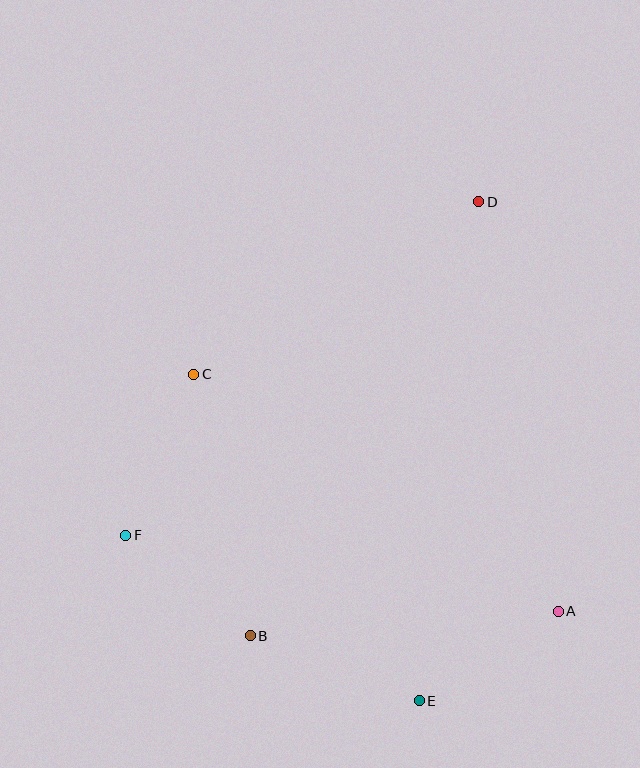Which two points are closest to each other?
Points B and F are closest to each other.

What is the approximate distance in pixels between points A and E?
The distance between A and E is approximately 165 pixels.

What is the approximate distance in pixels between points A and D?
The distance between A and D is approximately 417 pixels.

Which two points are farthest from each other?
Points D and E are farthest from each other.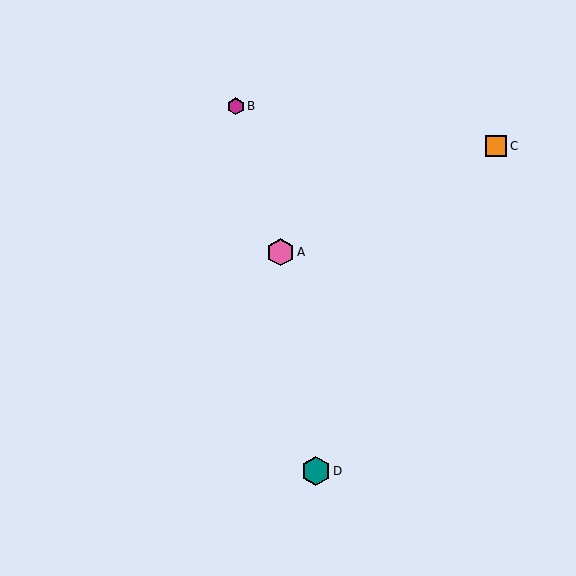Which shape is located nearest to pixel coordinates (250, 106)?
The magenta hexagon (labeled B) at (236, 106) is nearest to that location.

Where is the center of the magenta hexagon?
The center of the magenta hexagon is at (236, 106).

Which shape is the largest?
The teal hexagon (labeled D) is the largest.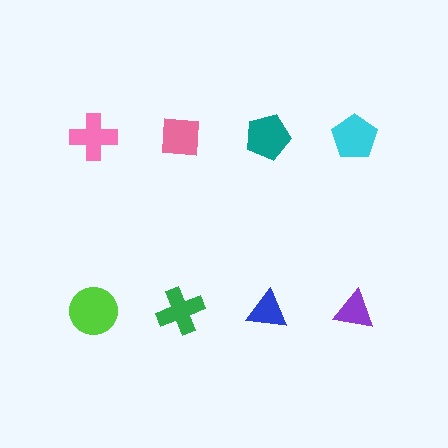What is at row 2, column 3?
A blue triangle.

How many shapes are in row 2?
4 shapes.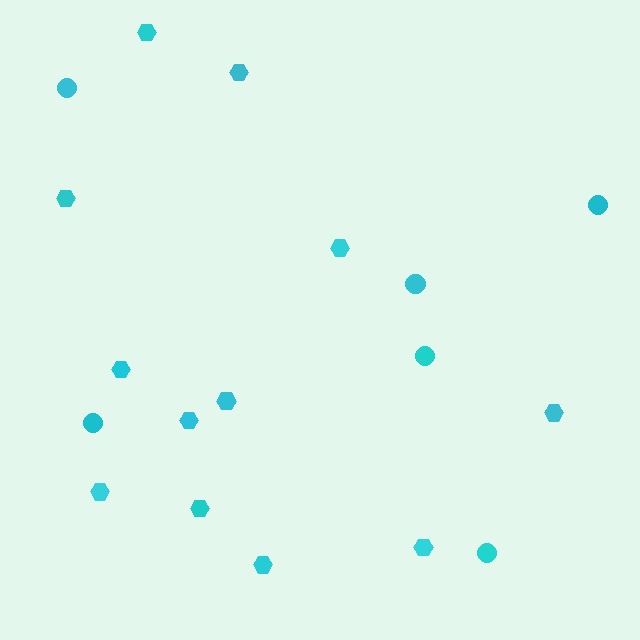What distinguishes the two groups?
There are 2 groups: one group of circles (6) and one group of hexagons (12).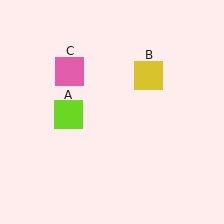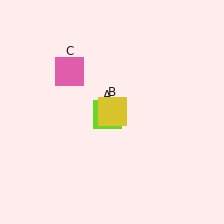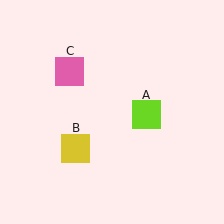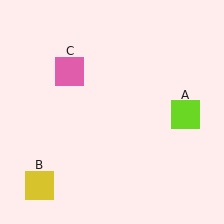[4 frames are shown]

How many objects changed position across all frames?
2 objects changed position: lime square (object A), yellow square (object B).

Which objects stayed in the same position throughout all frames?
Pink square (object C) remained stationary.